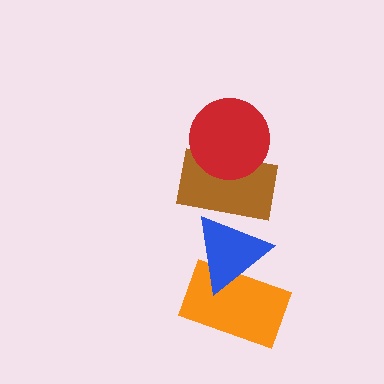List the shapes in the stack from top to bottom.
From top to bottom: the red circle, the brown rectangle, the blue triangle, the orange rectangle.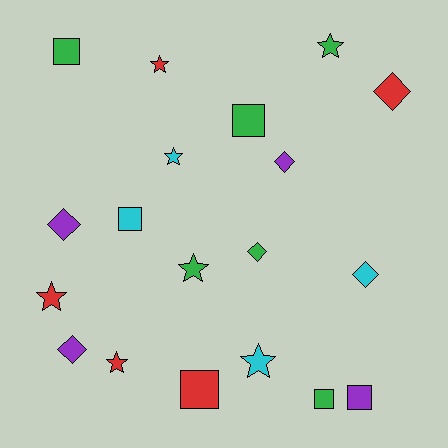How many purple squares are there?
There is 1 purple square.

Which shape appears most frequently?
Star, with 7 objects.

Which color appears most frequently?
Green, with 6 objects.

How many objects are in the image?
There are 19 objects.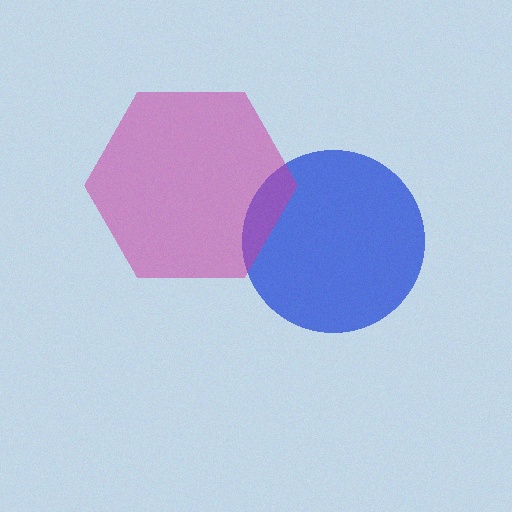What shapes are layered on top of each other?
The layered shapes are: a blue circle, a magenta hexagon.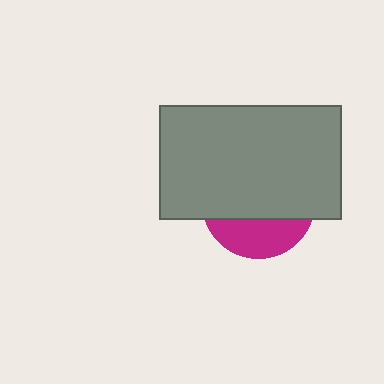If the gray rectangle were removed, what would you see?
You would see the complete magenta circle.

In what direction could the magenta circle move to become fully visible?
The magenta circle could move down. That would shift it out from behind the gray rectangle entirely.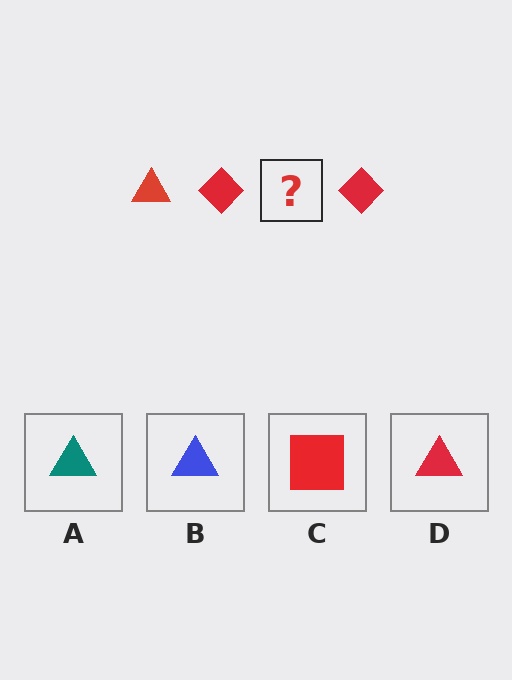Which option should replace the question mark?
Option D.